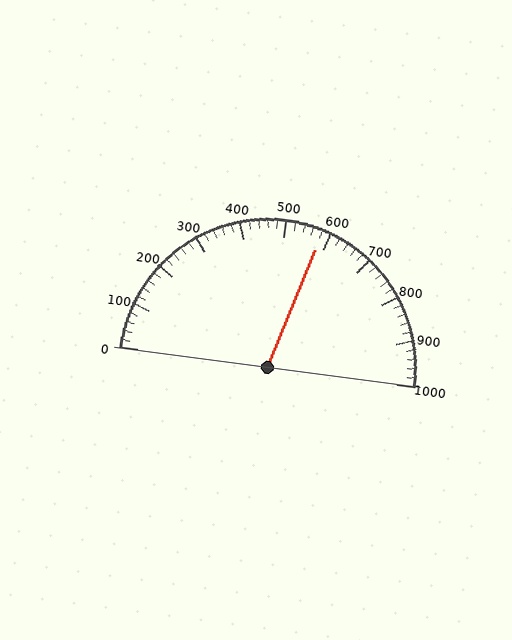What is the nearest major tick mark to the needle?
The nearest major tick mark is 600.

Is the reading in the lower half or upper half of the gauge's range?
The reading is in the upper half of the range (0 to 1000).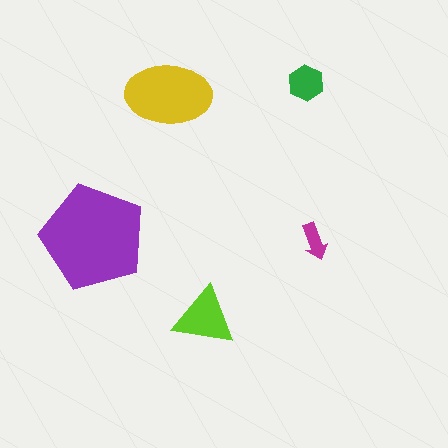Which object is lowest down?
The lime triangle is bottommost.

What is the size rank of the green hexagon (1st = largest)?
4th.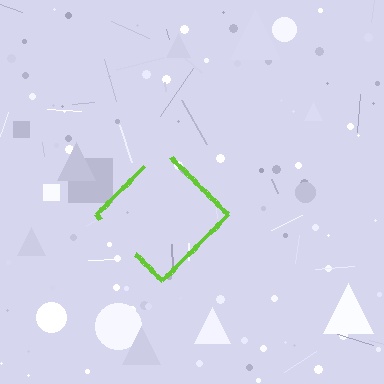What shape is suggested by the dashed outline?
The dashed outline suggests a diamond.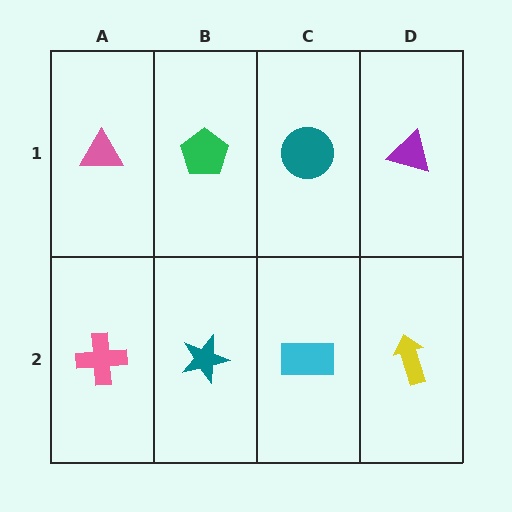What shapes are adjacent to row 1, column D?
A yellow arrow (row 2, column D), a teal circle (row 1, column C).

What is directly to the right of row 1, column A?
A green pentagon.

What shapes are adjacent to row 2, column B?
A green pentagon (row 1, column B), a pink cross (row 2, column A), a cyan rectangle (row 2, column C).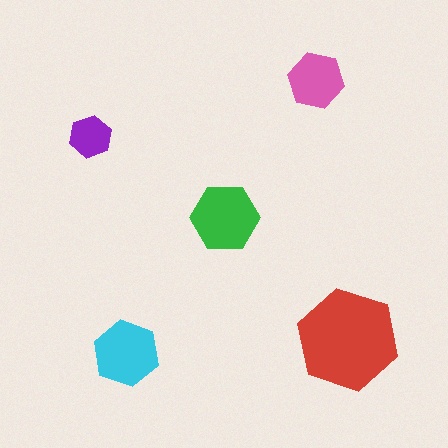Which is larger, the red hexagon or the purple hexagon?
The red one.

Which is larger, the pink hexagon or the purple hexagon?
The pink one.